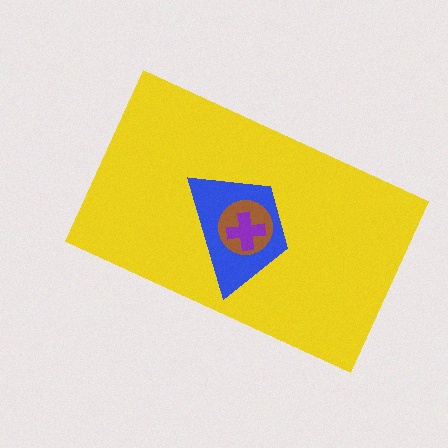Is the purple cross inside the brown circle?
Yes.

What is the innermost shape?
The purple cross.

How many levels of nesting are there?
4.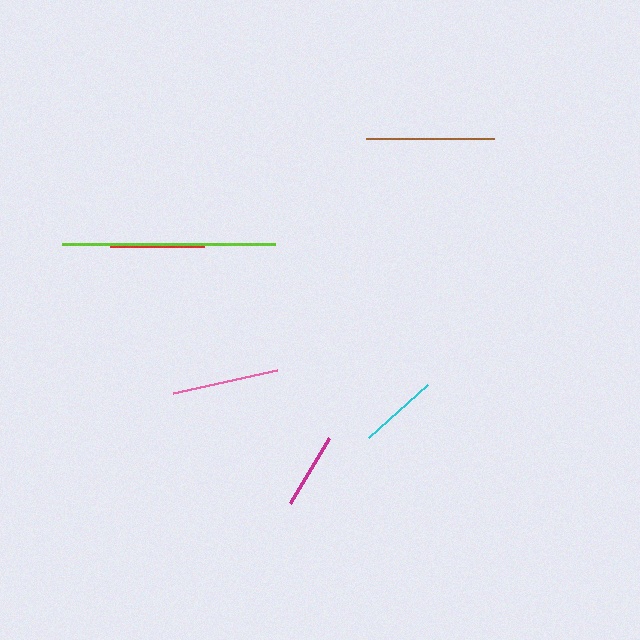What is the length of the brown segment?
The brown segment is approximately 128 pixels long.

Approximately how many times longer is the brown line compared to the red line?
The brown line is approximately 1.4 times the length of the red line.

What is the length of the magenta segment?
The magenta segment is approximately 76 pixels long.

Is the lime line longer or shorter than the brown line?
The lime line is longer than the brown line.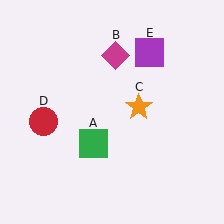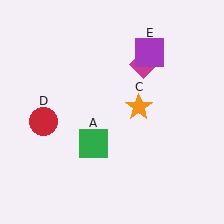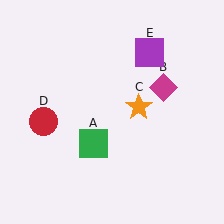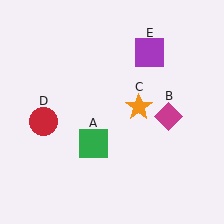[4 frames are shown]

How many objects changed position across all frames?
1 object changed position: magenta diamond (object B).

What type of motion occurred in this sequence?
The magenta diamond (object B) rotated clockwise around the center of the scene.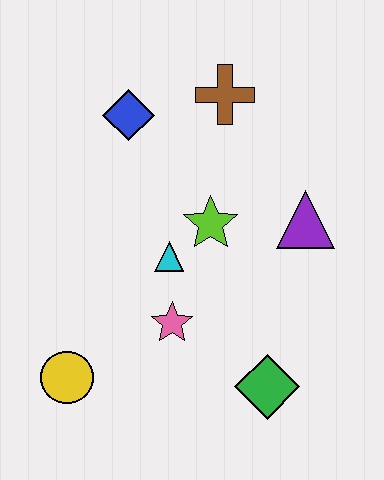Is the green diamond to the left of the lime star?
No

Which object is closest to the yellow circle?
The pink star is closest to the yellow circle.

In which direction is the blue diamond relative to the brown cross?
The blue diamond is to the left of the brown cross.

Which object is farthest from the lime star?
The yellow circle is farthest from the lime star.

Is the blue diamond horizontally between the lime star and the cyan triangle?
No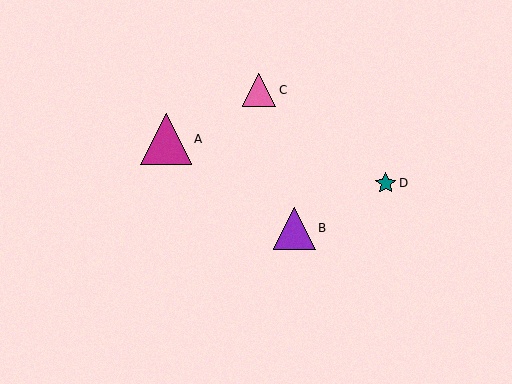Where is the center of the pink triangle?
The center of the pink triangle is at (259, 90).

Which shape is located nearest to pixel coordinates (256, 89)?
The pink triangle (labeled C) at (259, 90) is nearest to that location.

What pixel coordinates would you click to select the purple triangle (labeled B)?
Click at (294, 228) to select the purple triangle B.